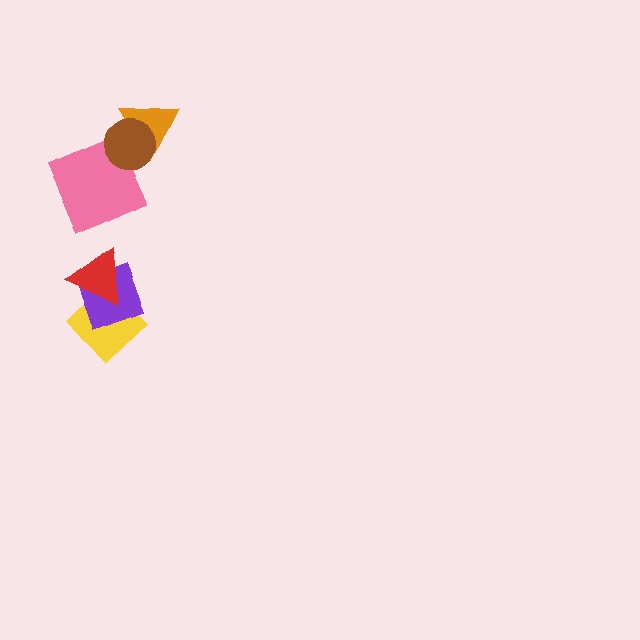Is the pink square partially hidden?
Yes, it is partially covered by another shape.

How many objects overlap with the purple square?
2 objects overlap with the purple square.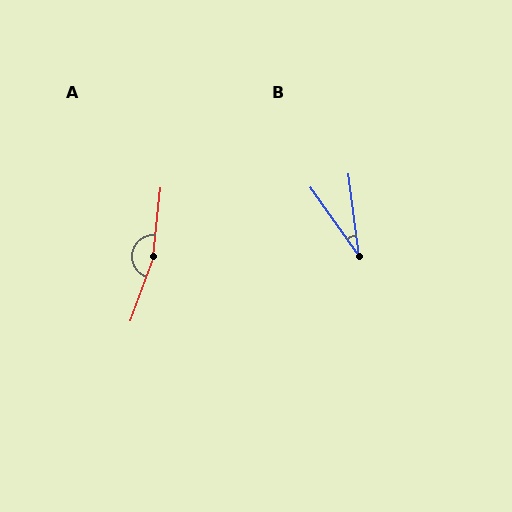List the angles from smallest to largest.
B (28°), A (166°).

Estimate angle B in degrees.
Approximately 28 degrees.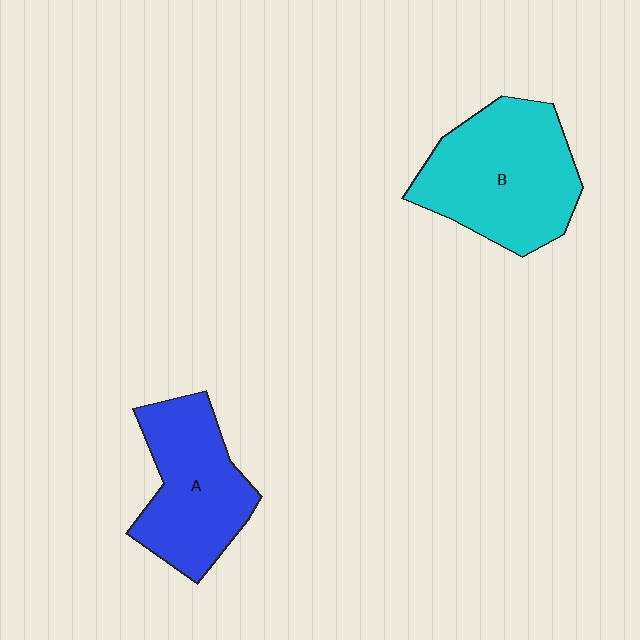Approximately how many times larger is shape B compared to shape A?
Approximately 1.2 times.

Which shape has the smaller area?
Shape A (blue).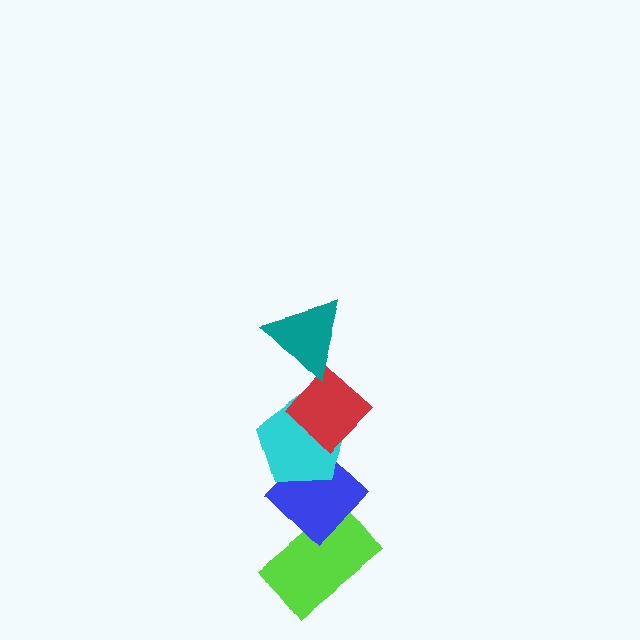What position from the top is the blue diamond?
The blue diamond is 4th from the top.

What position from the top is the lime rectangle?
The lime rectangle is 5th from the top.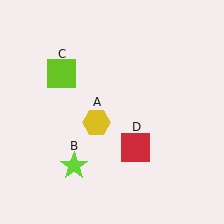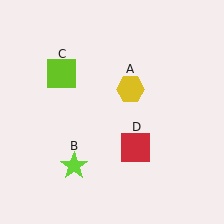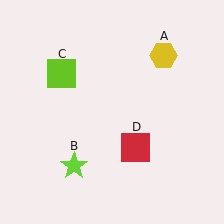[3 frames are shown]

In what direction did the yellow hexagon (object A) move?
The yellow hexagon (object A) moved up and to the right.